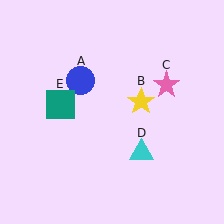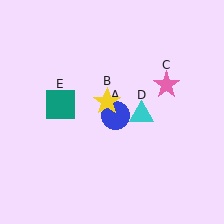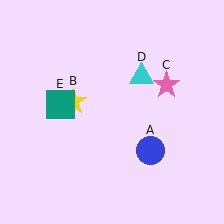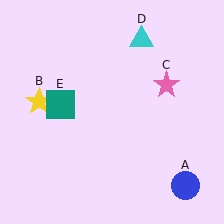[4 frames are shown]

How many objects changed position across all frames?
3 objects changed position: blue circle (object A), yellow star (object B), cyan triangle (object D).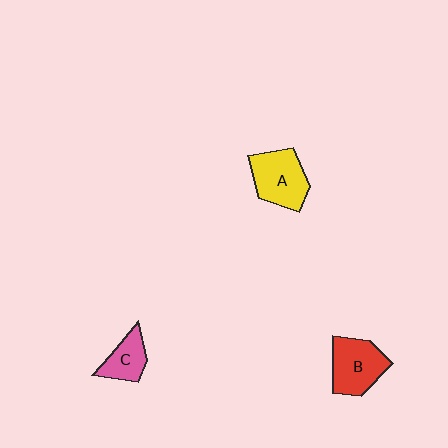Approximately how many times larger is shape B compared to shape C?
Approximately 1.5 times.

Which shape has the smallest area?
Shape C (pink).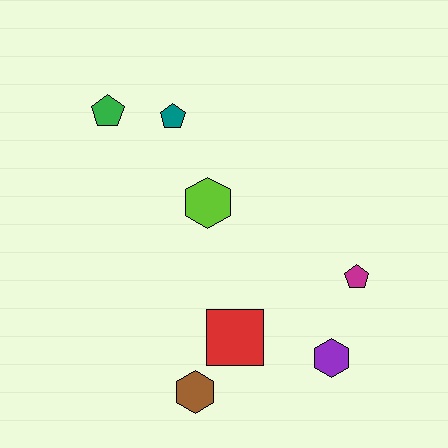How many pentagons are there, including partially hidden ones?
There are 3 pentagons.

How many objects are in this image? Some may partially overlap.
There are 7 objects.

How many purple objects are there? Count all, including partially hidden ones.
There is 1 purple object.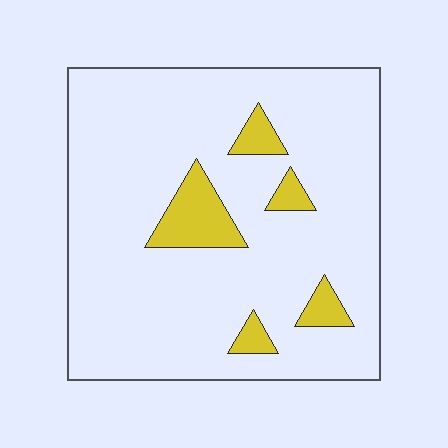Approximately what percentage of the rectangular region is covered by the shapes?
Approximately 10%.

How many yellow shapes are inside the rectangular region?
5.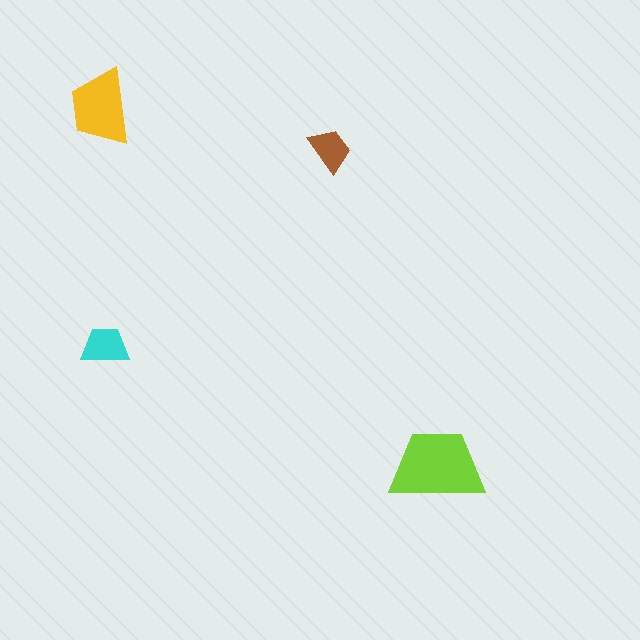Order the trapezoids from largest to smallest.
the lime one, the yellow one, the cyan one, the brown one.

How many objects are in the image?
There are 4 objects in the image.